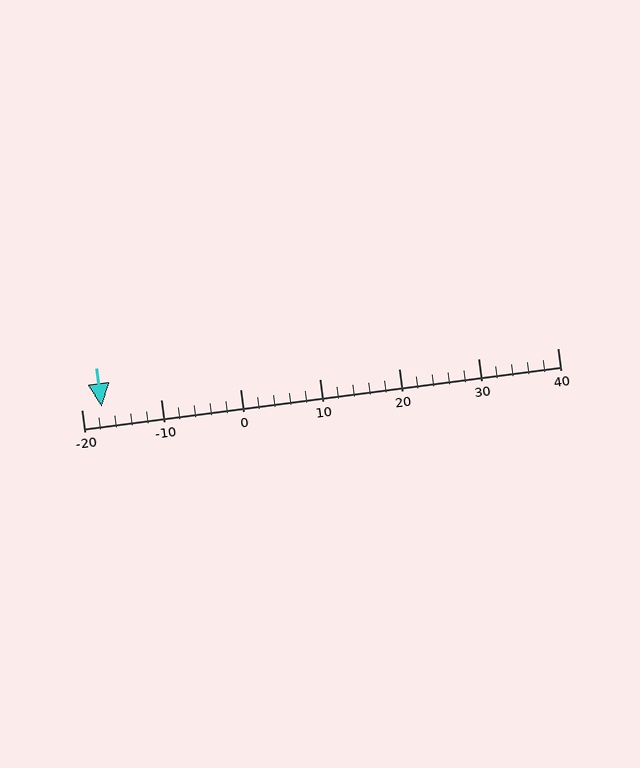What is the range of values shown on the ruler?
The ruler shows values from -20 to 40.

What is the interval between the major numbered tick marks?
The major tick marks are spaced 10 units apart.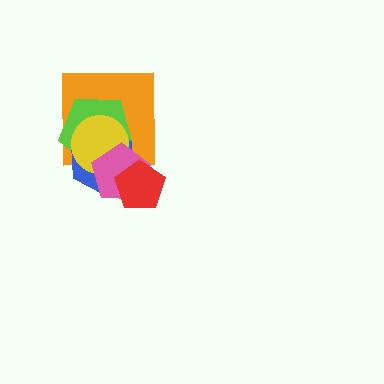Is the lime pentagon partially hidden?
Yes, it is partially covered by another shape.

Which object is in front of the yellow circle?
The pink pentagon is in front of the yellow circle.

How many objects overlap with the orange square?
4 objects overlap with the orange square.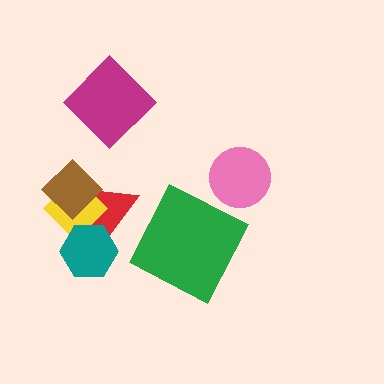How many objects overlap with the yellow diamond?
3 objects overlap with the yellow diamond.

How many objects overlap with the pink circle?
0 objects overlap with the pink circle.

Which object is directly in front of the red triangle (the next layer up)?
The yellow diamond is directly in front of the red triangle.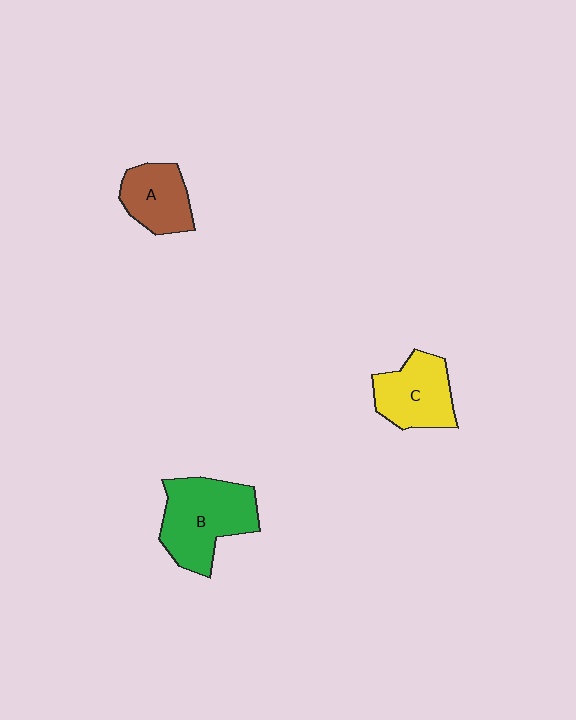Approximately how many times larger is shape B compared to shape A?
Approximately 1.6 times.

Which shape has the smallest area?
Shape A (brown).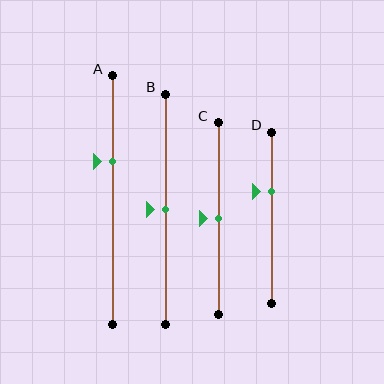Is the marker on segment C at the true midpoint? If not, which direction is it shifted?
Yes, the marker on segment C is at the true midpoint.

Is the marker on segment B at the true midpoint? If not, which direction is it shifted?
Yes, the marker on segment B is at the true midpoint.